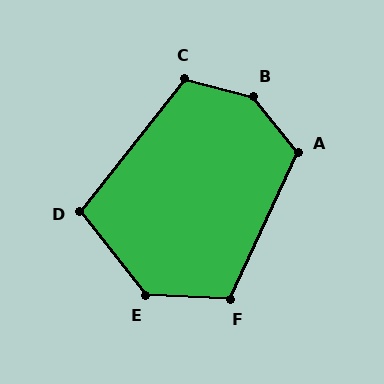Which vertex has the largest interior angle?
B, at approximately 143 degrees.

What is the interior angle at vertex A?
Approximately 116 degrees (obtuse).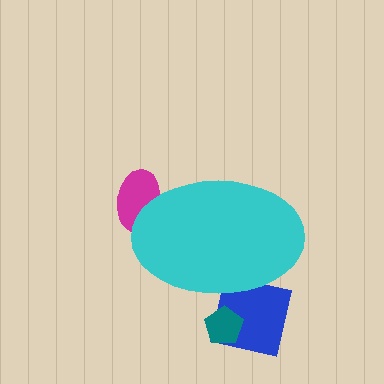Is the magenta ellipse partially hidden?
Yes, the magenta ellipse is partially hidden behind the cyan ellipse.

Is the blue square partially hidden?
Yes, the blue square is partially hidden behind the cyan ellipse.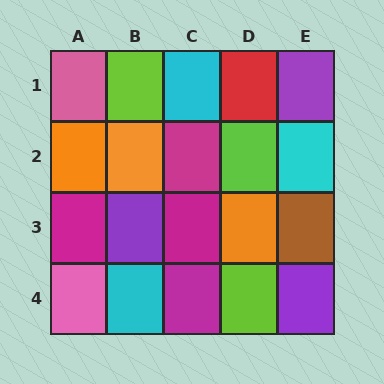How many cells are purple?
3 cells are purple.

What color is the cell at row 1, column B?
Lime.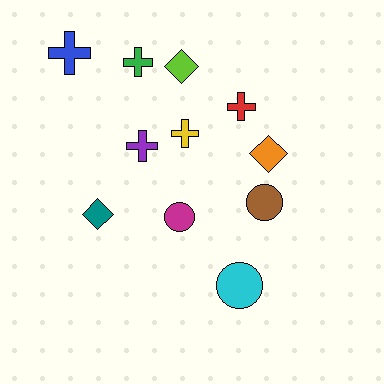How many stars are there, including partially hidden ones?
There are no stars.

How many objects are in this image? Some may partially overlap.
There are 11 objects.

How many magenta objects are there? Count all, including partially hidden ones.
There is 1 magenta object.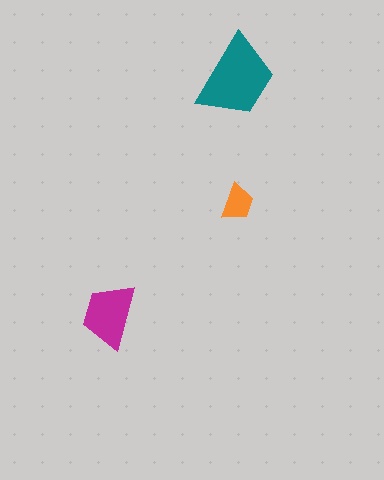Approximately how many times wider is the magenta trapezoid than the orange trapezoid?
About 1.5 times wider.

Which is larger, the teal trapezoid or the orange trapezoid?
The teal one.